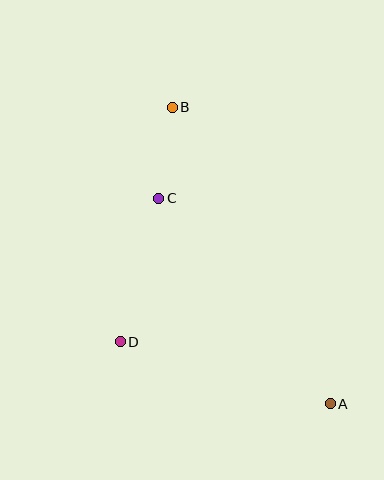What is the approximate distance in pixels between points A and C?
The distance between A and C is approximately 268 pixels.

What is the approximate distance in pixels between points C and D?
The distance between C and D is approximately 149 pixels.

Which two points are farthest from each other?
Points A and B are farthest from each other.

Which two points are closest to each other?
Points B and C are closest to each other.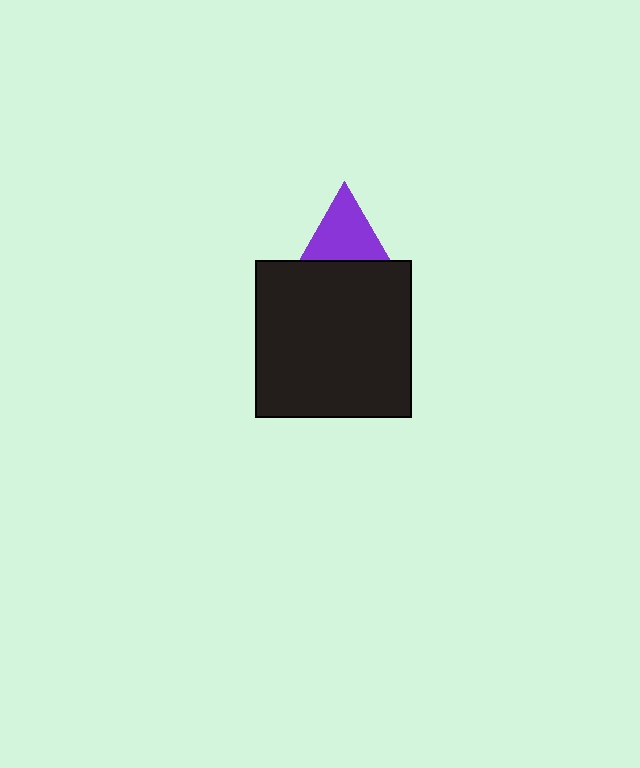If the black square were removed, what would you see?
You would see the complete purple triangle.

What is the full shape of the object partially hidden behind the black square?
The partially hidden object is a purple triangle.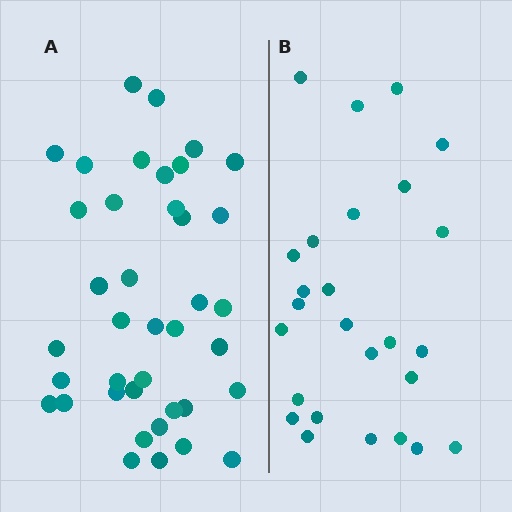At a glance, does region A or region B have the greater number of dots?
Region A (the left region) has more dots.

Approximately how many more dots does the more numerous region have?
Region A has approximately 15 more dots than region B.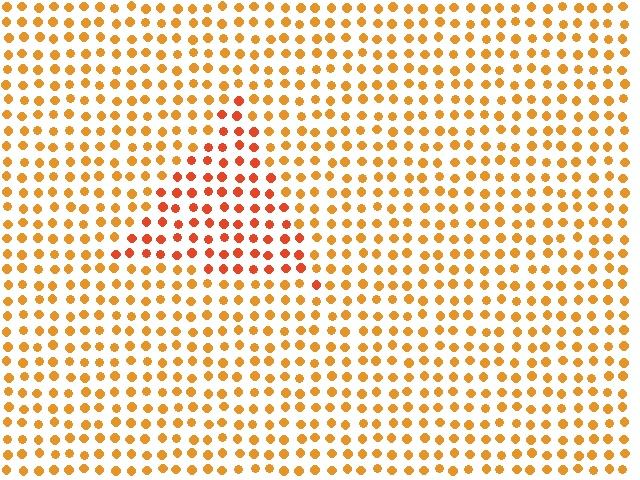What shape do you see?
I see a triangle.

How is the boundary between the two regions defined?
The boundary is defined purely by a slight shift in hue (about 25 degrees). Spacing, size, and orientation are identical on both sides.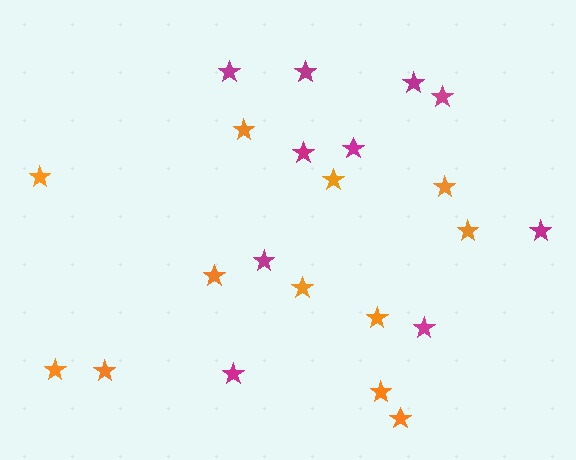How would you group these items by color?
There are 2 groups: one group of magenta stars (10) and one group of orange stars (12).